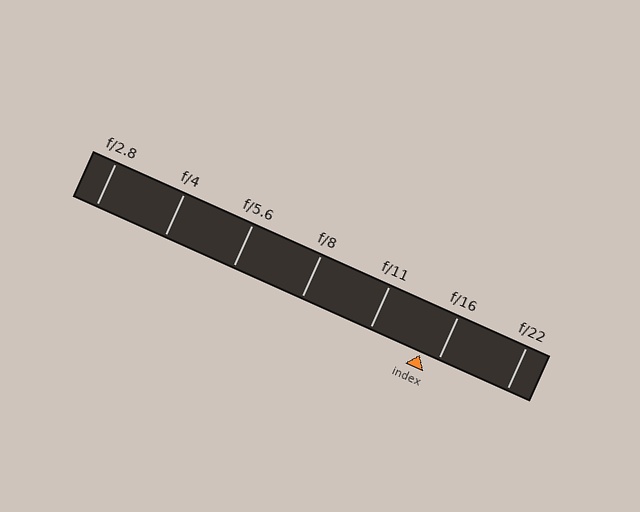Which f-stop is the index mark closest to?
The index mark is closest to f/16.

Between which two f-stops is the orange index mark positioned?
The index mark is between f/11 and f/16.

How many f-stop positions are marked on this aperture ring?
There are 7 f-stop positions marked.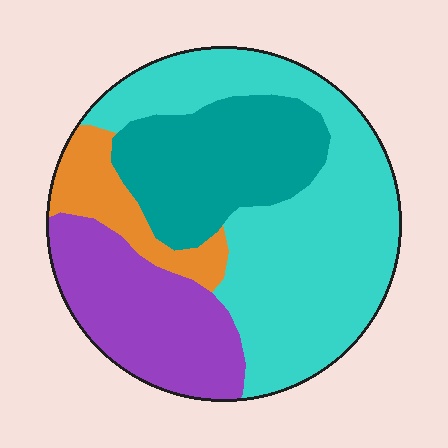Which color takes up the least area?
Orange, at roughly 10%.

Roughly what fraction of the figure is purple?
Purple takes up about one fifth (1/5) of the figure.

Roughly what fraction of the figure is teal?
Teal covers about 25% of the figure.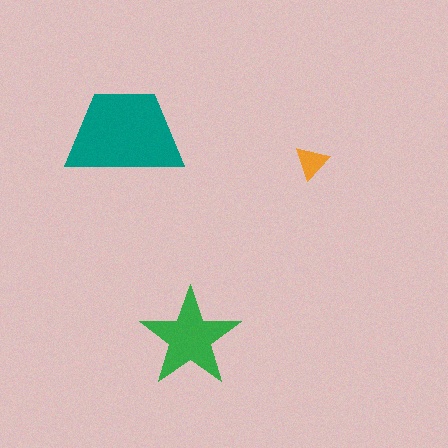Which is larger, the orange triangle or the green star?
The green star.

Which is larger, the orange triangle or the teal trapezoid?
The teal trapezoid.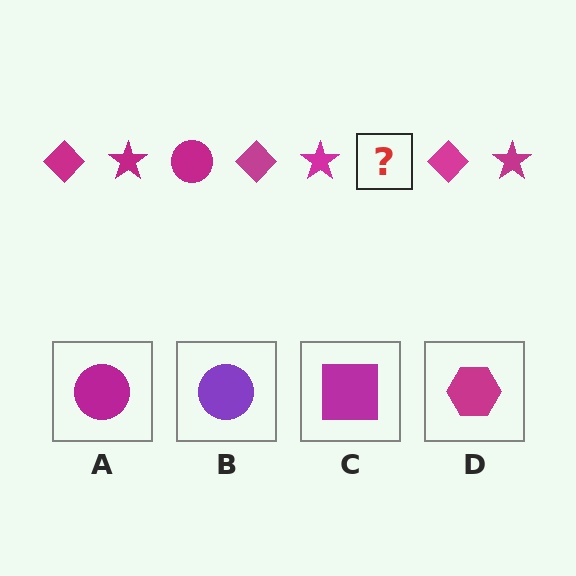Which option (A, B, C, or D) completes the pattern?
A.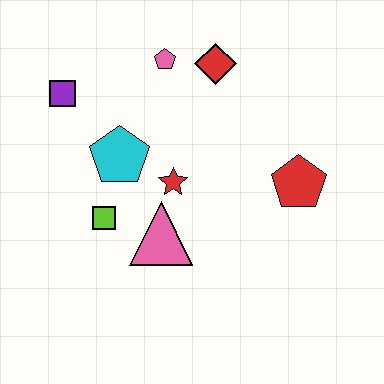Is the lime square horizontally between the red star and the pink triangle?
No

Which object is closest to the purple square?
The cyan pentagon is closest to the purple square.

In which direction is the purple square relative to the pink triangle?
The purple square is above the pink triangle.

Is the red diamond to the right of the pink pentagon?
Yes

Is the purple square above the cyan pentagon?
Yes